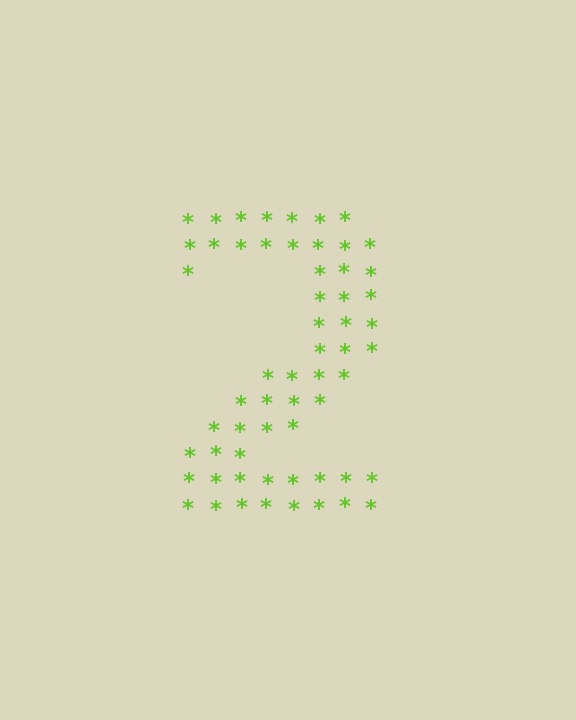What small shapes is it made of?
It is made of small asterisks.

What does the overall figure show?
The overall figure shows the digit 2.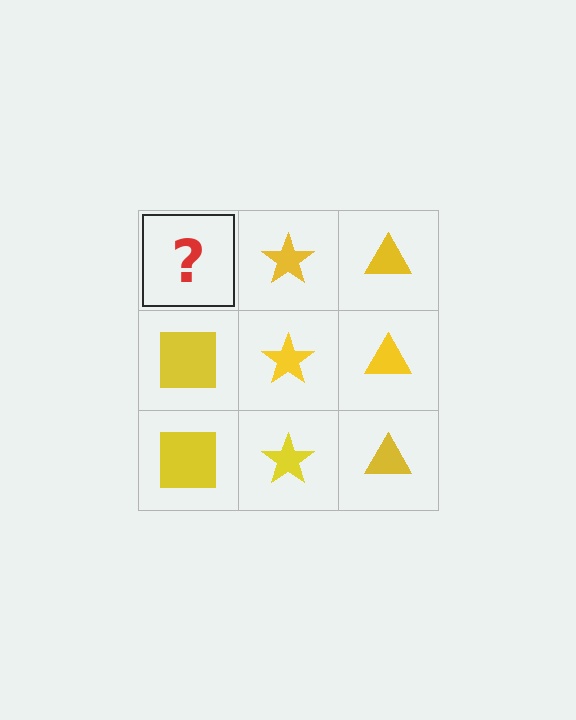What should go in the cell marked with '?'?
The missing cell should contain a yellow square.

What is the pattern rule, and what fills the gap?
The rule is that each column has a consistent shape. The gap should be filled with a yellow square.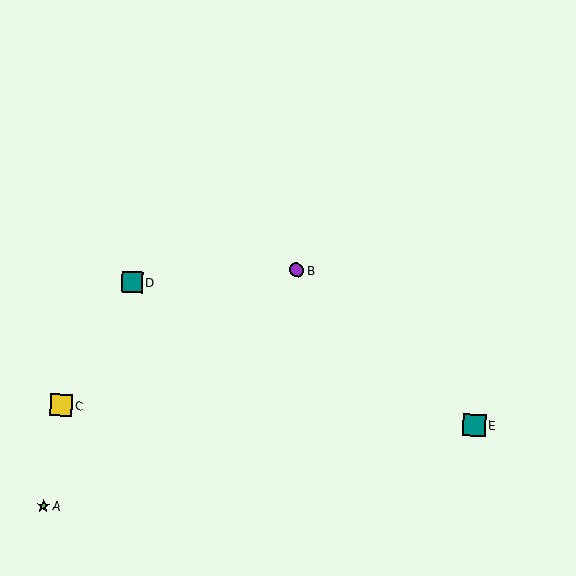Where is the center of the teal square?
The center of the teal square is at (132, 282).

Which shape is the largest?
The yellow square (labeled C) is the largest.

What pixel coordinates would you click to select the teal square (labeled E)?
Click at (474, 425) to select the teal square E.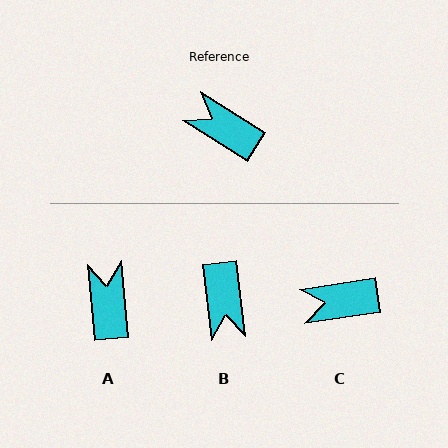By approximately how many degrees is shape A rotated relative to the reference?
Approximately 52 degrees clockwise.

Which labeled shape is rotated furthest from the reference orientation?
B, about 129 degrees away.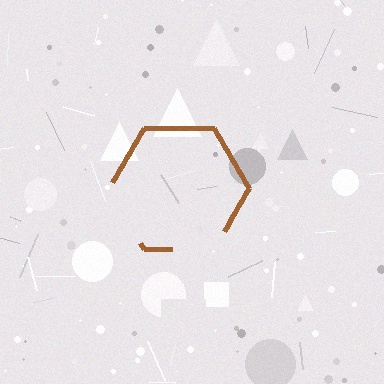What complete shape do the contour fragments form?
The contour fragments form a hexagon.